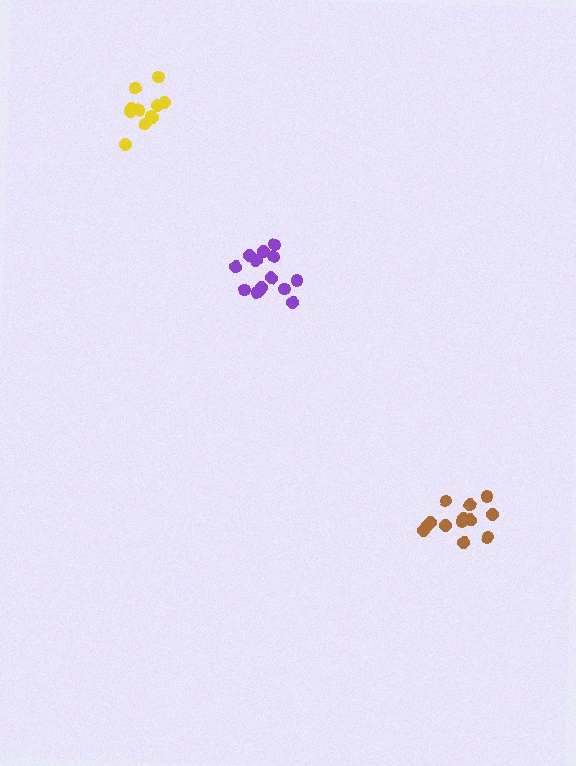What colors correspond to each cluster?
The clusters are colored: purple, yellow, brown.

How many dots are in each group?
Group 1: 14 dots, Group 2: 11 dots, Group 3: 13 dots (38 total).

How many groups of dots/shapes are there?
There are 3 groups.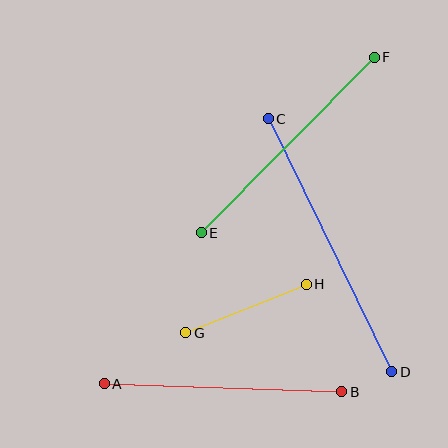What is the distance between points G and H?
The distance is approximately 130 pixels.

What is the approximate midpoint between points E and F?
The midpoint is at approximately (288, 145) pixels.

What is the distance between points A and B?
The distance is approximately 238 pixels.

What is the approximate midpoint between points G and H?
The midpoint is at approximately (246, 308) pixels.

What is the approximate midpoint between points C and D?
The midpoint is at approximately (330, 245) pixels.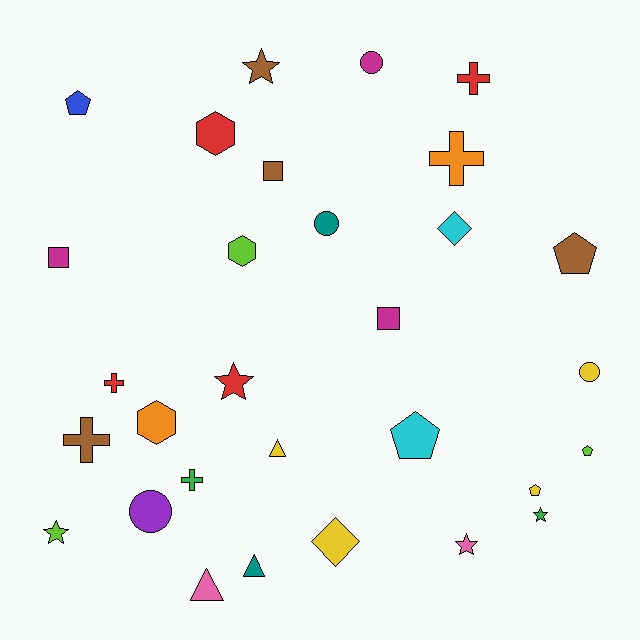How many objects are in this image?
There are 30 objects.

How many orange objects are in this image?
There are 2 orange objects.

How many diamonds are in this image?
There are 2 diamonds.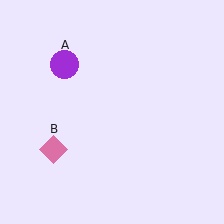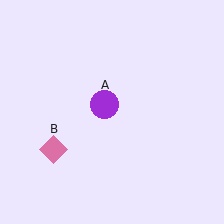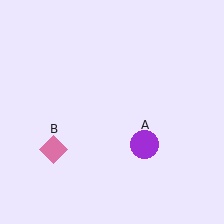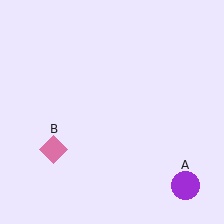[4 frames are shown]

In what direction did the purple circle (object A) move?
The purple circle (object A) moved down and to the right.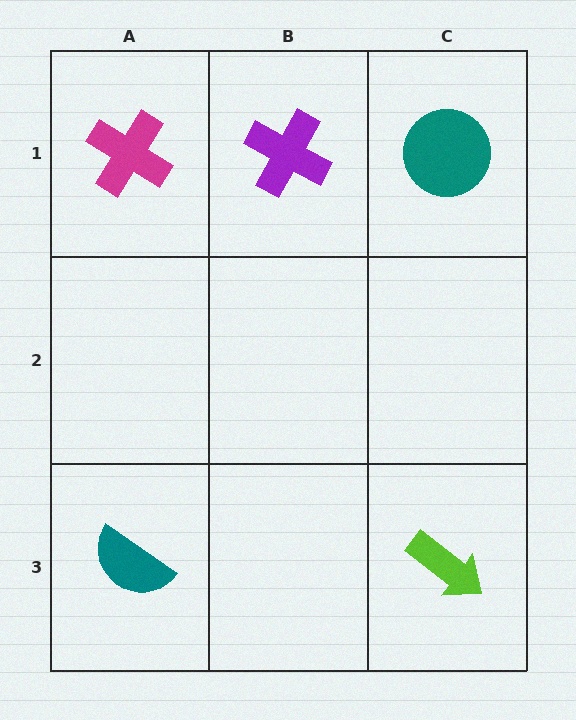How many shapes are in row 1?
3 shapes.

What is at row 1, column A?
A magenta cross.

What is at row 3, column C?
A lime arrow.